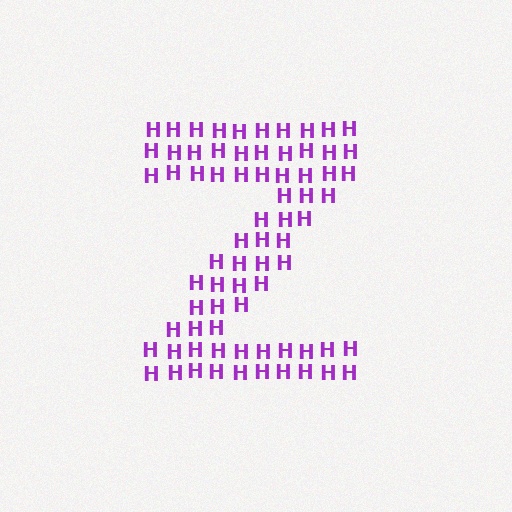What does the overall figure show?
The overall figure shows the letter Z.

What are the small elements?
The small elements are letter H's.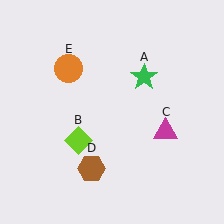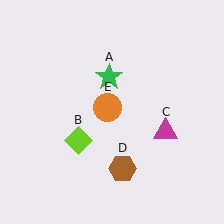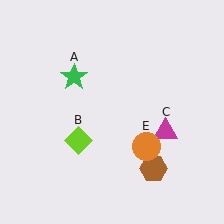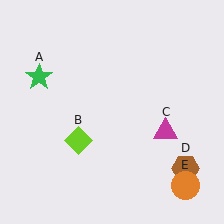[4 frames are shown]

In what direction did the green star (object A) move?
The green star (object A) moved left.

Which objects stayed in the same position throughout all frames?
Lime diamond (object B) and magenta triangle (object C) remained stationary.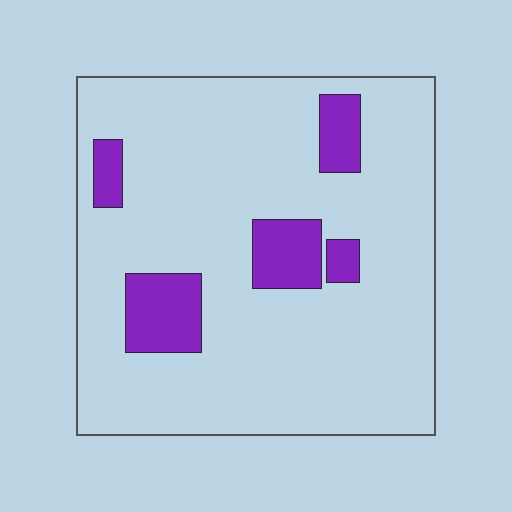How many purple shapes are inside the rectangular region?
5.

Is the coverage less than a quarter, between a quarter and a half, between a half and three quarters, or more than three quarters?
Less than a quarter.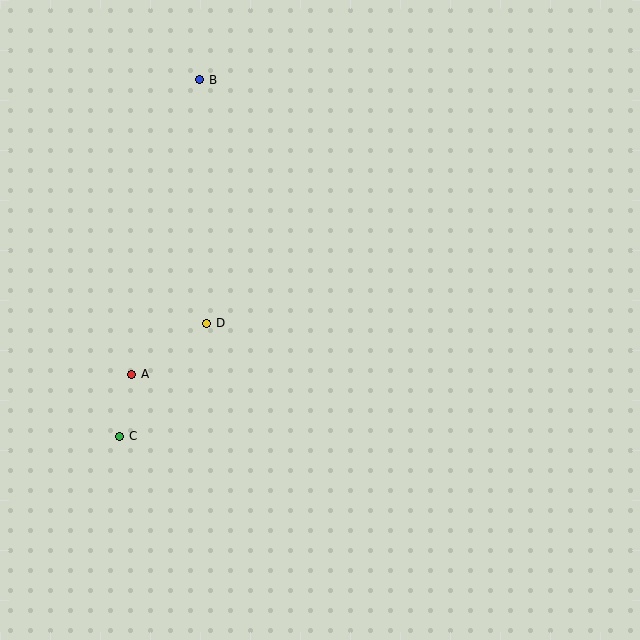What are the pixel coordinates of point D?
Point D is at (207, 323).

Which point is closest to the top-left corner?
Point B is closest to the top-left corner.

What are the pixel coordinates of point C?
Point C is at (120, 436).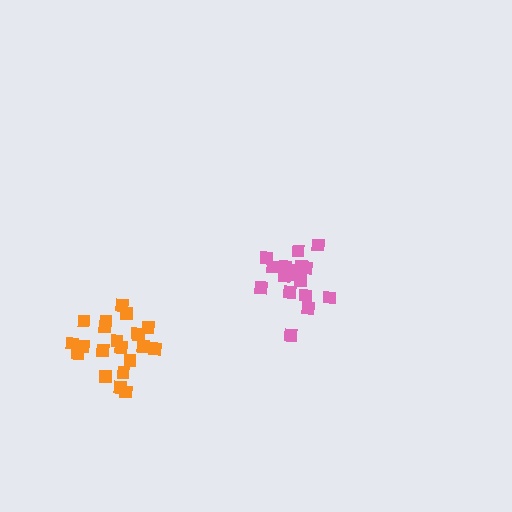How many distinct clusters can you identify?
There are 2 distinct clusters.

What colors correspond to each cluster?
The clusters are colored: pink, orange.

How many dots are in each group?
Group 1: 18 dots, Group 2: 21 dots (39 total).